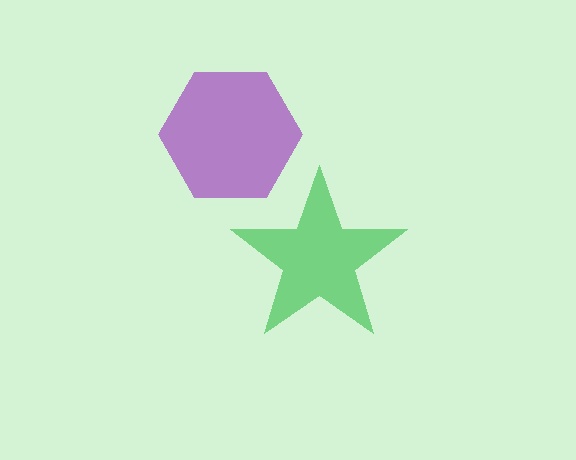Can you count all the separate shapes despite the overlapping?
Yes, there are 2 separate shapes.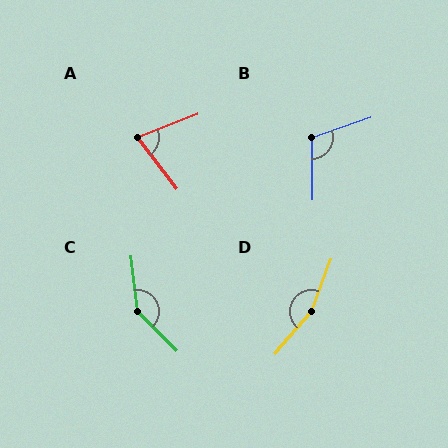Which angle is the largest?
D, at approximately 160 degrees.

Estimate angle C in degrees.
Approximately 142 degrees.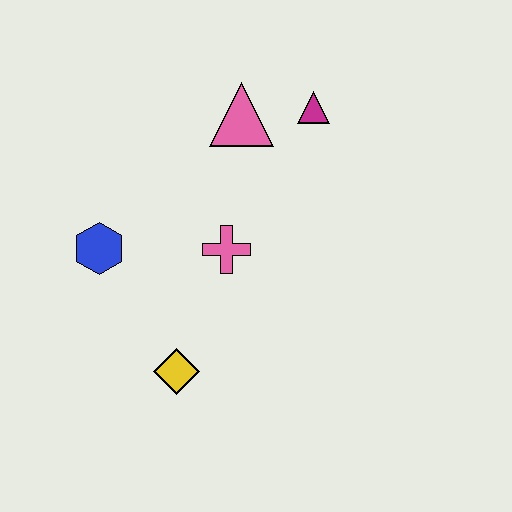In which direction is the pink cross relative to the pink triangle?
The pink cross is below the pink triangle.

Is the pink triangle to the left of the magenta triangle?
Yes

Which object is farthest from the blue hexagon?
The magenta triangle is farthest from the blue hexagon.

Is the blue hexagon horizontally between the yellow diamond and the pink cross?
No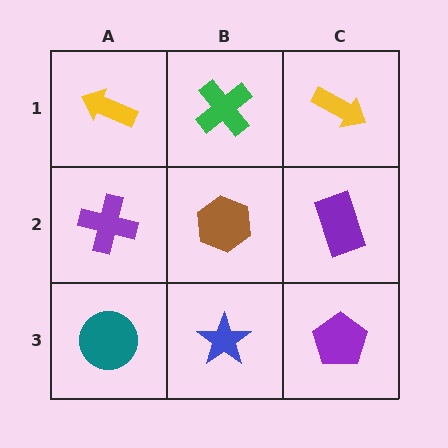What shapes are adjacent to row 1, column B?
A brown hexagon (row 2, column B), a yellow arrow (row 1, column A), a yellow arrow (row 1, column C).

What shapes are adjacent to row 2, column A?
A yellow arrow (row 1, column A), a teal circle (row 3, column A), a brown hexagon (row 2, column B).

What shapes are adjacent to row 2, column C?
A yellow arrow (row 1, column C), a purple pentagon (row 3, column C), a brown hexagon (row 2, column B).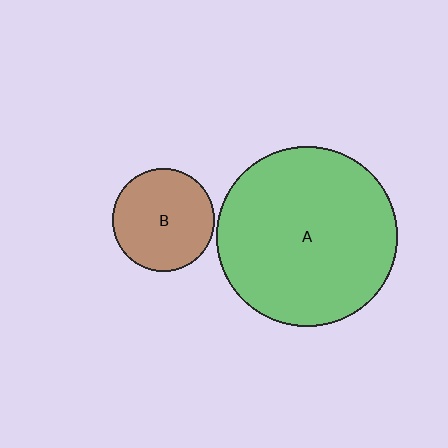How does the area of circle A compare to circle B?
Approximately 3.1 times.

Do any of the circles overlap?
No, none of the circles overlap.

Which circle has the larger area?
Circle A (green).